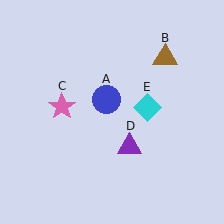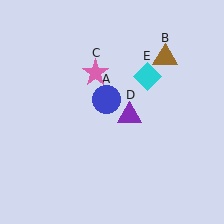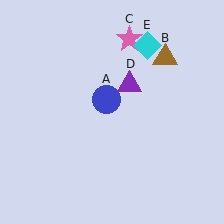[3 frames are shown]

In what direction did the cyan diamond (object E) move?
The cyan diamond (object E) moved up.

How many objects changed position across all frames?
3 objects changed position: pink star (object C), purple triangle (object D), cyan diamond (object E).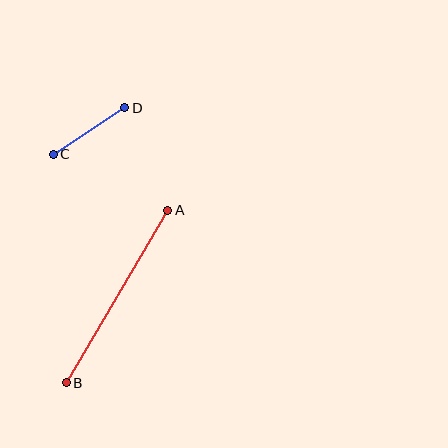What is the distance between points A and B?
The distance is approximately 200 pixels.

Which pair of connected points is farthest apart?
Points A and B are farthest apart.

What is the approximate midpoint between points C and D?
The midpoint is at approximately (89, 131) pixels.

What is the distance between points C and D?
The distance is approximately 86 pixels.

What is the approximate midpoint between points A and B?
The midpoint is at approximately (117, 296) pixels.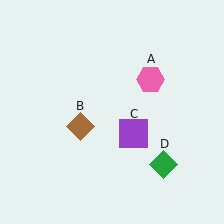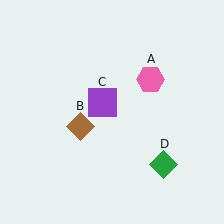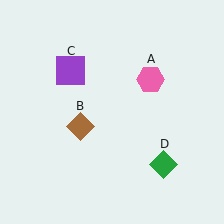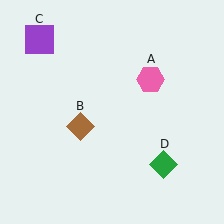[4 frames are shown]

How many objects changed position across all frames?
1 object changed position: purple square (object C).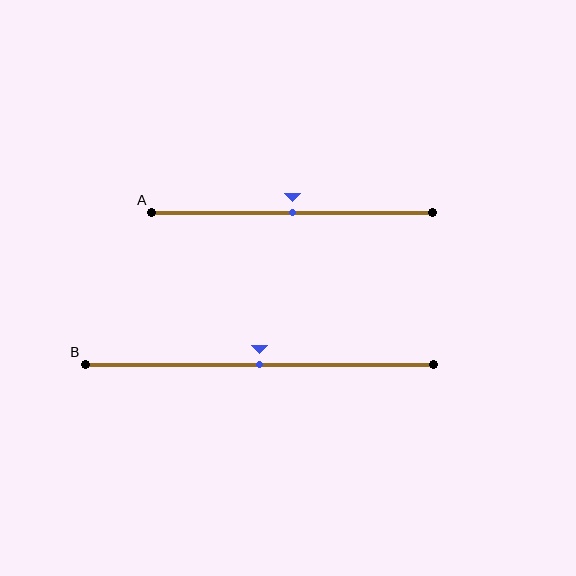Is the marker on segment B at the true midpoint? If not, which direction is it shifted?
Yes, the marker on segment B is at the true midpoint.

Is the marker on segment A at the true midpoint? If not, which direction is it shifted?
Yes, the marker on segment A is at the true midpoint.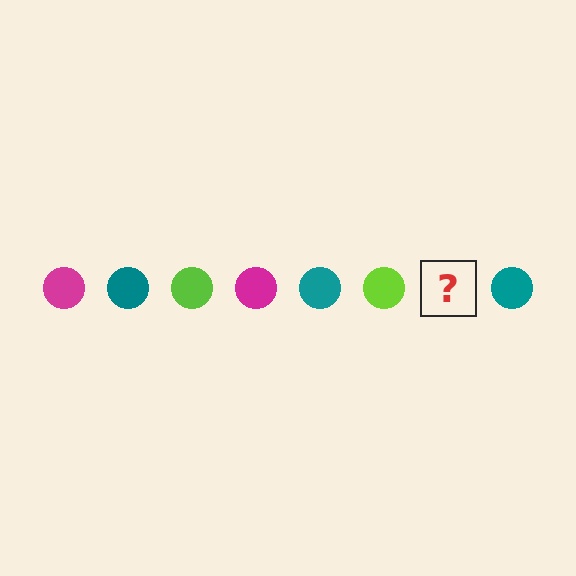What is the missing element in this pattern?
The missing element is a magenta circle.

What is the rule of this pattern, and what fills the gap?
The rule is that the pattern cycles through magenta, teal, lime circles. The gap should be filled with a magenta circle.